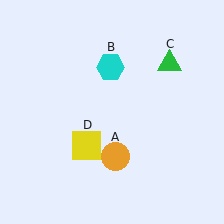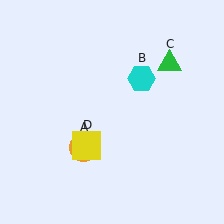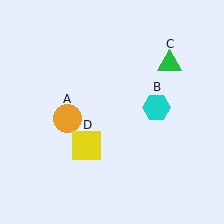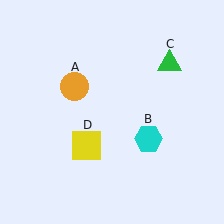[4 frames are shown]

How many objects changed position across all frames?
2 objects changed position: orange circle (object A), cyan hexagon (object B).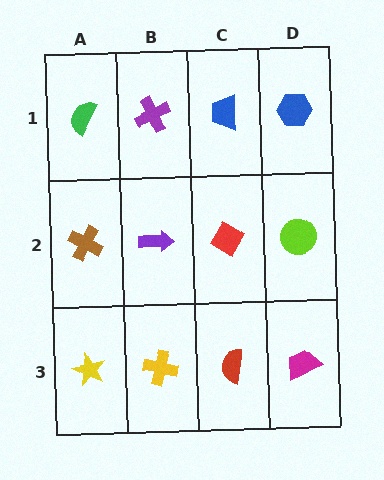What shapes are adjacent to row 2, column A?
A green semicircle (row 1, column A), a yellow star (row 3, column A), a purple arrow (row 2, column B).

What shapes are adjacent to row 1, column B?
A purple arrow (row 2, column B), a green semicircle (row 1, column A), a blue trapezoid (row 1, column C).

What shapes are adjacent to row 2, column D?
A blue hexagon (row 1, column D), a magenta trapezoid (row 3, column D), a red diamond (row 2, column C).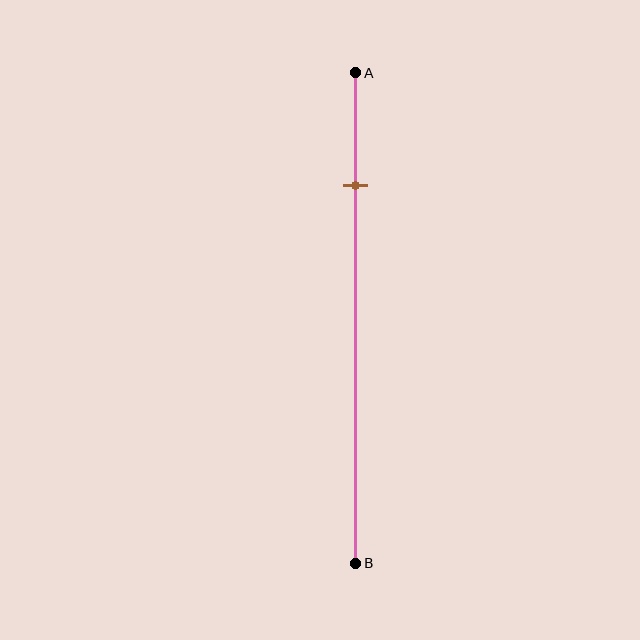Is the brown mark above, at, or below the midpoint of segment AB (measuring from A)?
The brown mark is above the midpoint of segment AB.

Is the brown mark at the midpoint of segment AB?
No, the mark is at about 25% from A, not at the 50% midpoint.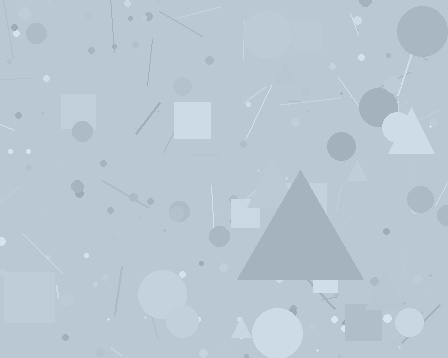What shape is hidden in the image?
A triangle is hidden in the image.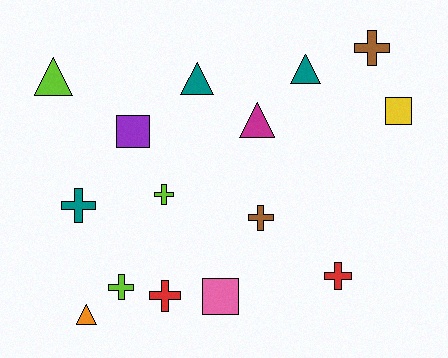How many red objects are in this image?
There are 2 red objects.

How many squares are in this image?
There are 3 squares.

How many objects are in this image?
There are 15 objects.